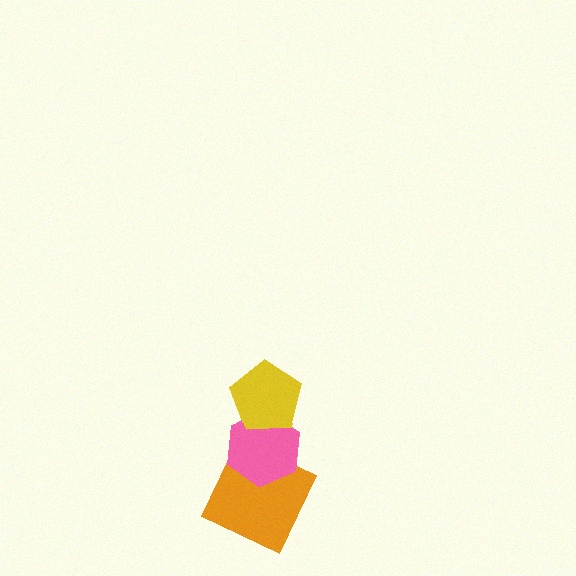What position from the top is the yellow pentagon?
The yellow pentagon is 1st from the top.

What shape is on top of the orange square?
The pink hexagon is on top of the orange square.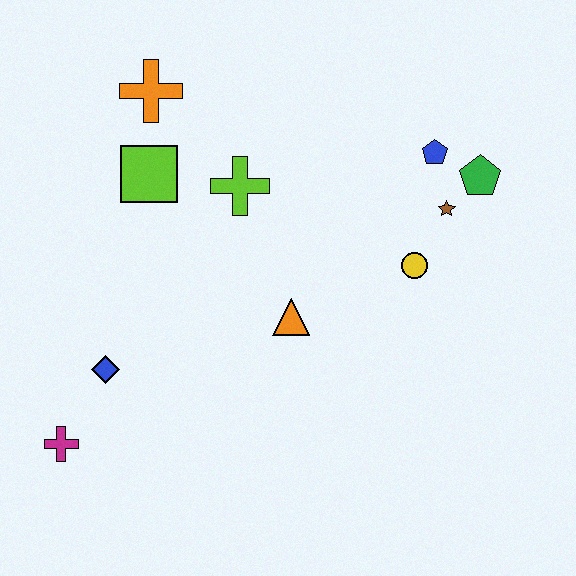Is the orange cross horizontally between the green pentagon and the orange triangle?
No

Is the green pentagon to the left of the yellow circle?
No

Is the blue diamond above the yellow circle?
No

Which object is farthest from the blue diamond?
The green pentagon is farthest from the blue diamond.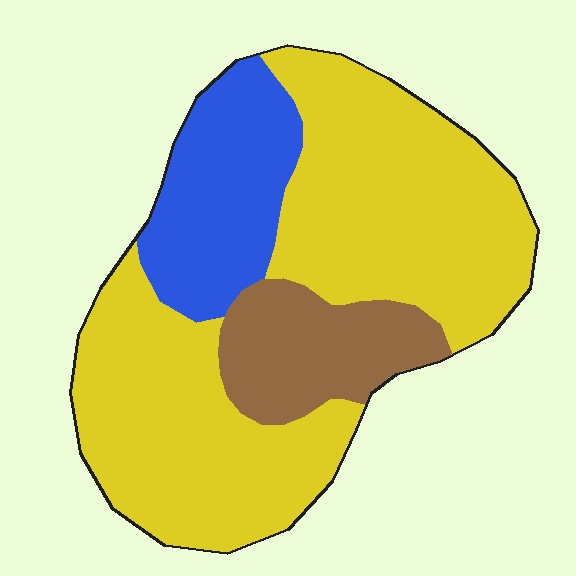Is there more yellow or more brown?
Yellow.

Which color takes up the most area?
Yellow, at roughly 65%.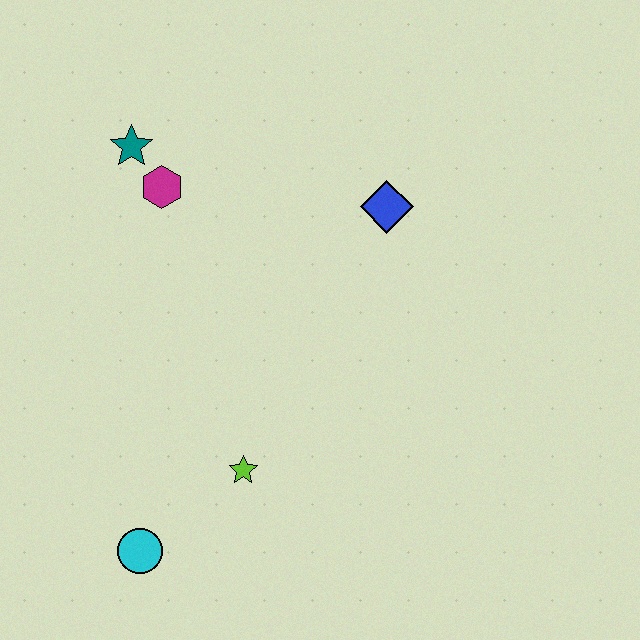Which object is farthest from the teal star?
The cyan circle is farthest from the teal star.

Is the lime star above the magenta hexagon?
No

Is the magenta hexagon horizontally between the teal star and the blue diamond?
Yes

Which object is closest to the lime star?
The cyan circle is closest to the lime star.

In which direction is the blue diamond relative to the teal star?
The blue diamond is to the right of the teal star.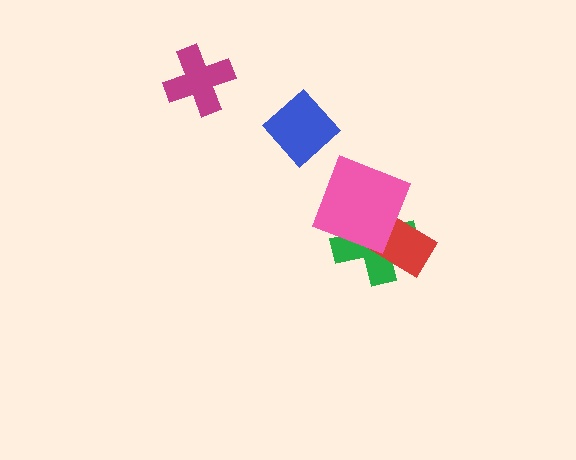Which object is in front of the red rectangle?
The pink square is in front of the red rectangle.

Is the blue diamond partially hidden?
No, no other shape covers it.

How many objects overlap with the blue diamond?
0 objects overlap with the blue diamond.